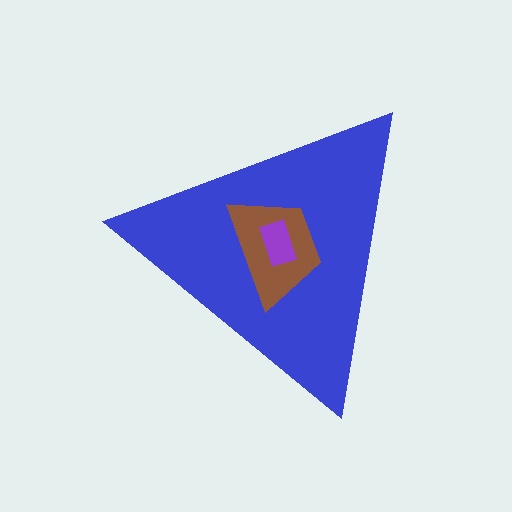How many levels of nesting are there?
3.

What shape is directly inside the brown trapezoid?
The purple rectangle.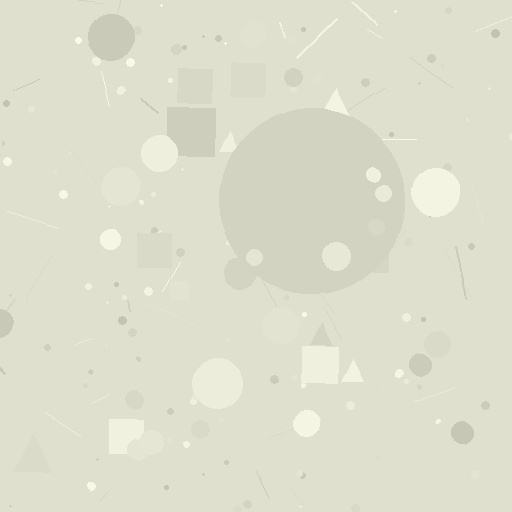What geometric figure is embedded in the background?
A circle is embedded in the background.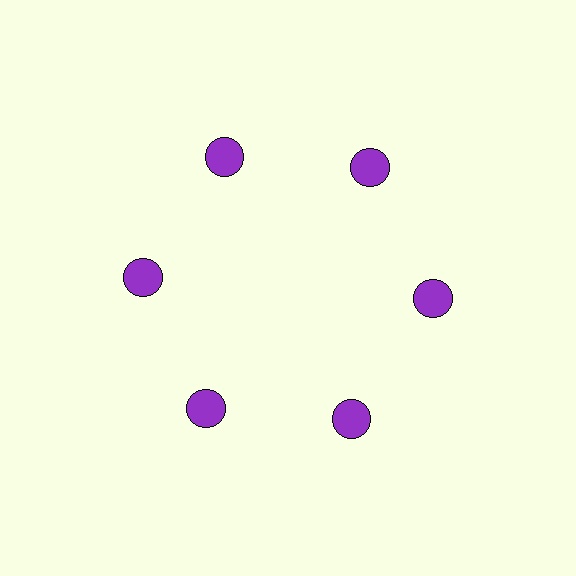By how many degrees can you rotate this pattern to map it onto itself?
The pattern maps onto itself every 60 degrees of rotation.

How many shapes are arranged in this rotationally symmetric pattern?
There are 6 shapes, arranged in 6 groups of 1.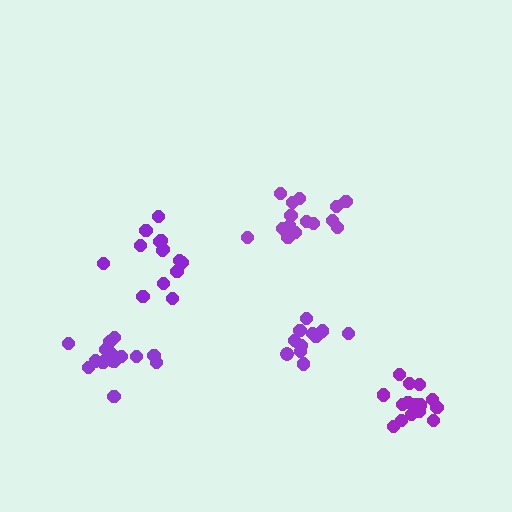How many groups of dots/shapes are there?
There are 5 groups.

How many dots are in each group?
Group 1: 16 dots, Group 2: 17 dots, Group 3: 12 dots, Group 4: 14 dots, Group 5: 16 dots (75 total).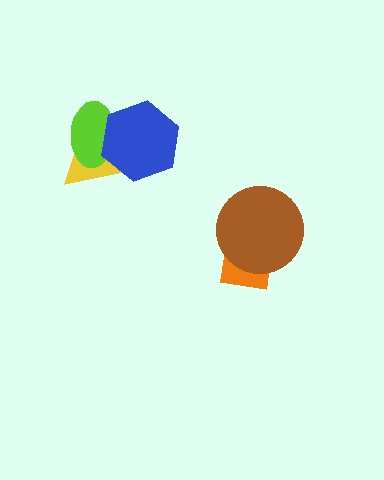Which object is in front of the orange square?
The brown circle is in front of the orange square.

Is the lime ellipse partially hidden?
Yes, it is partially covered by another shape.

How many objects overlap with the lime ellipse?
2 objects overlap with the lime ellipse.